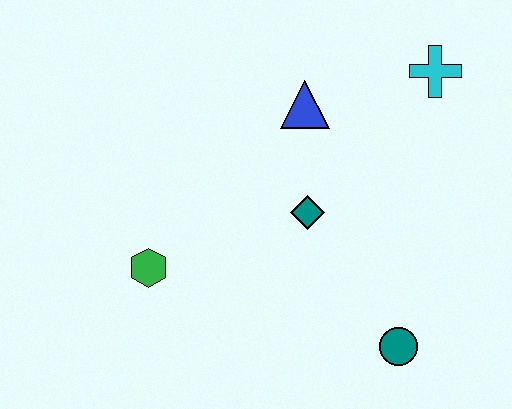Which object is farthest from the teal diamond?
The cyan cross is farthest from the teal diamond.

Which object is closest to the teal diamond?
The blue triangle is closest to the teal diamond.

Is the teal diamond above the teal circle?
Yes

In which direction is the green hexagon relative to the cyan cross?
The green hexagon is to the left of the cyan cross.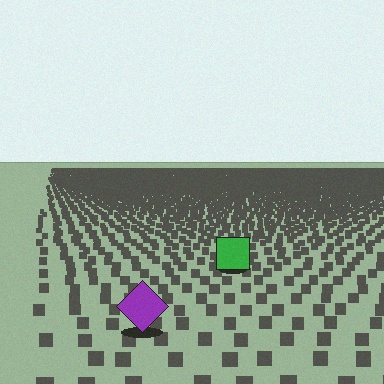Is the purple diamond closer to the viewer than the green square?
Yes. The purple diamond is closer — you can tell from the texture gradient: the ground texture is coarser near it.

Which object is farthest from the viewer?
The green square is farthest from the viewer. It appears smaller and the ground texture around it is denser.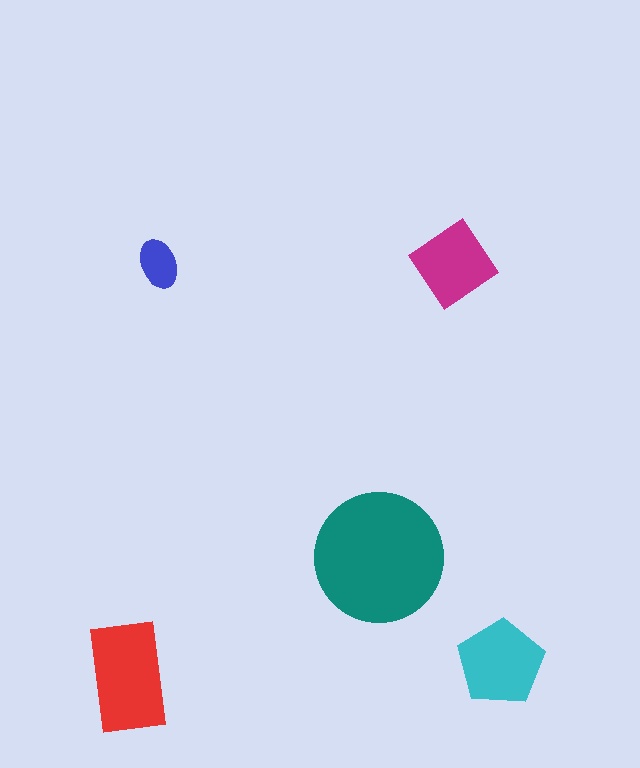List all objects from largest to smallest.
The teal circle, the red rectangle, the cyan pentagon, the magenta diamond, the blue ellipse.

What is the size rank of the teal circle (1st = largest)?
1st.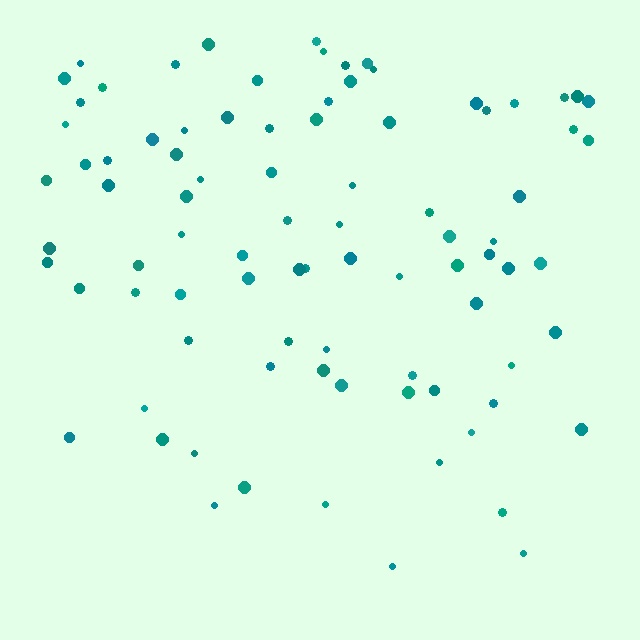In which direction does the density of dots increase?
From bottom to top, with the top side densest.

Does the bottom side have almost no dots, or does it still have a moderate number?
Still a moderate number, just noticeably fewer than the top.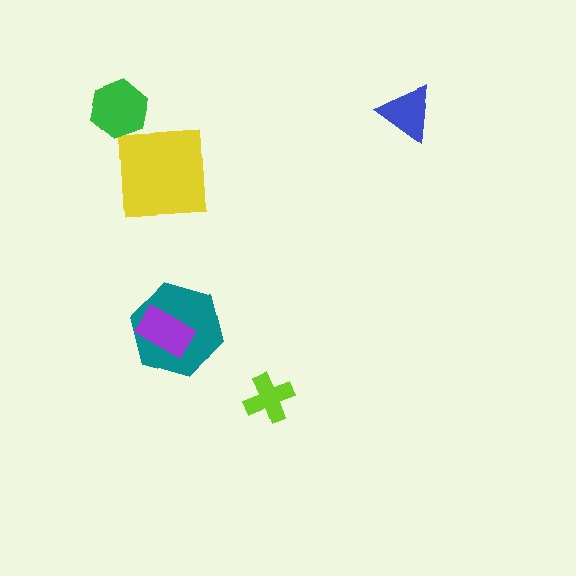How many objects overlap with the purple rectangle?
1 object overlaps with the purple rectangle.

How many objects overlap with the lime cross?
0 objects overlap with the lime cross.